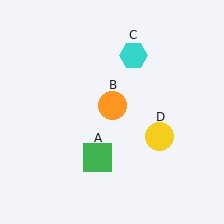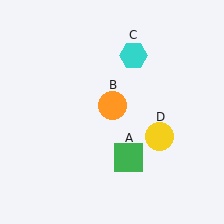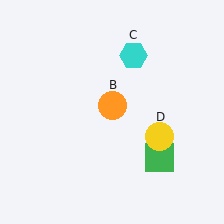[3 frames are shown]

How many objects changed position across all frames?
1 object changed position: green square (object A).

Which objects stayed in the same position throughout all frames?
Orange circle (object B) and cyan hexagon (object C) and yellow circle (object D) remained stationary.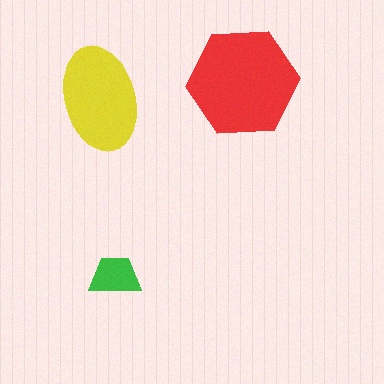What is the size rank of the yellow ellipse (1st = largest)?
2nd.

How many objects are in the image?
There are 3 objects in the image.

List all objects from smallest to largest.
The green trapezoid, the yellow ellipse, the red hexagon.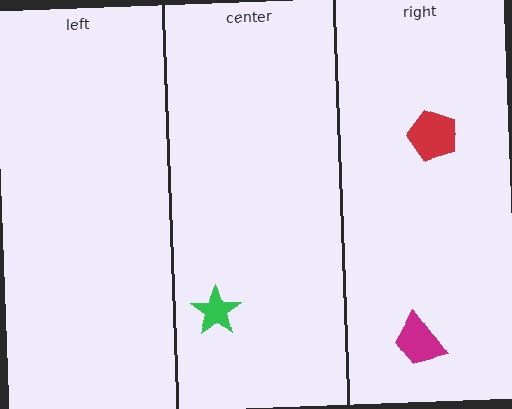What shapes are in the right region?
The magenta trapezoid, the red pentagon.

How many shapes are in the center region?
1.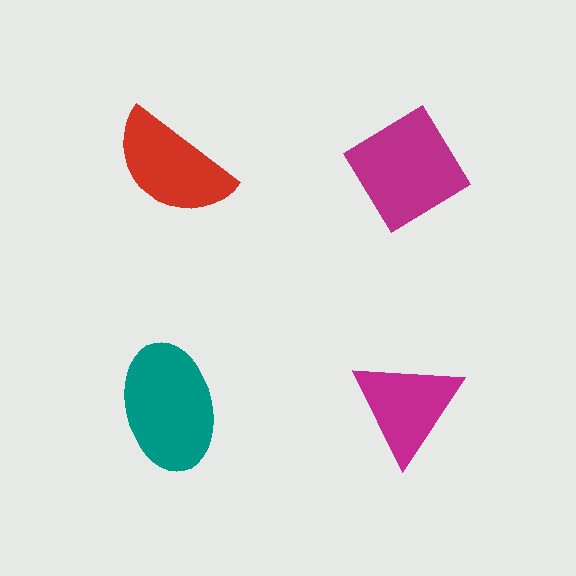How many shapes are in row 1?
2 shapes.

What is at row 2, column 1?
A teal ellipse.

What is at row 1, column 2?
A magenta diamond.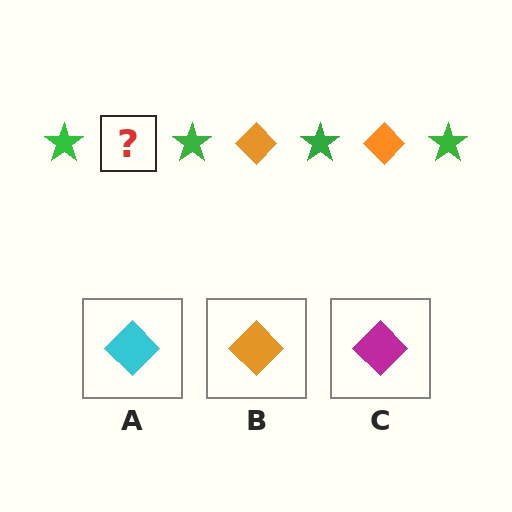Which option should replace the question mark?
Option B.